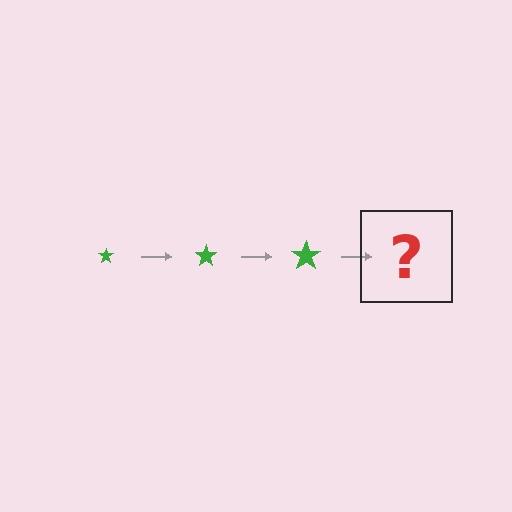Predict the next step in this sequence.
The next step is a green star, larger than the previous one.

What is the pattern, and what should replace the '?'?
The pattern is that the star gets progressively larger each step. The '?' should be a green star, larger than the previous one.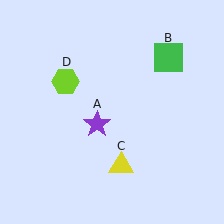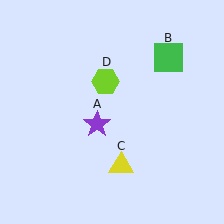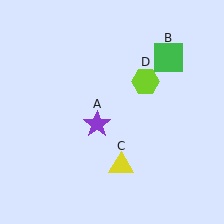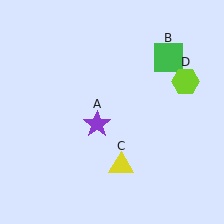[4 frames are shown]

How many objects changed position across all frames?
1 object changed position: lime hexagon (object D).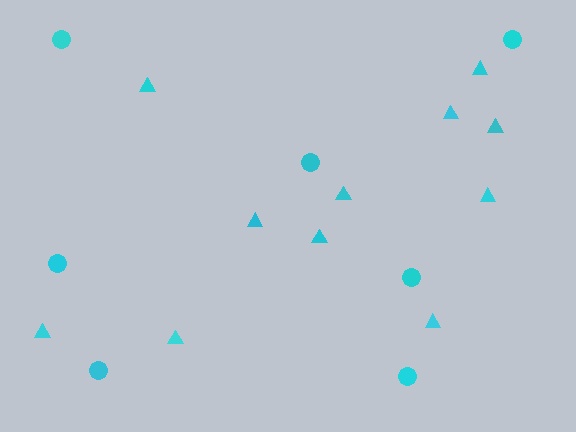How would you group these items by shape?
There are 2 groups: one group of circles (7) and one group of triangles (11).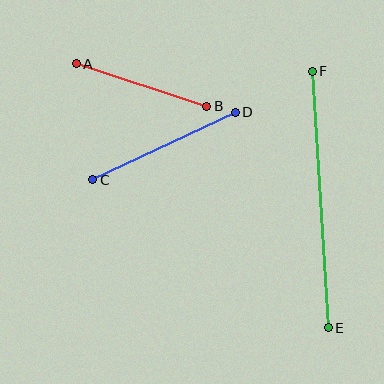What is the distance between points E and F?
The distance is approximately 257 pixels.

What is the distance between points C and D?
The distance is approximately 158 pixels.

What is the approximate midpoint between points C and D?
The midpoint is at approximately (164, 146) pixels.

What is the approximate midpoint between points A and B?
The midpoint is at approximately (141, 85) pixels.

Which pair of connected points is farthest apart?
Points E and F are farthest apart.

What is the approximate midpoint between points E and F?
The midpoint is at approximately (320, 200) pixels.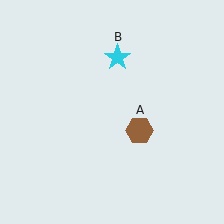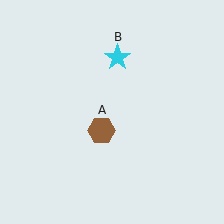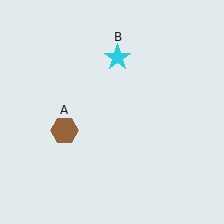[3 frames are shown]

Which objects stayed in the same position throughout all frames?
Cyan star (object B) remained stationary.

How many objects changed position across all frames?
1 object changed position: brown hexagon (object A).